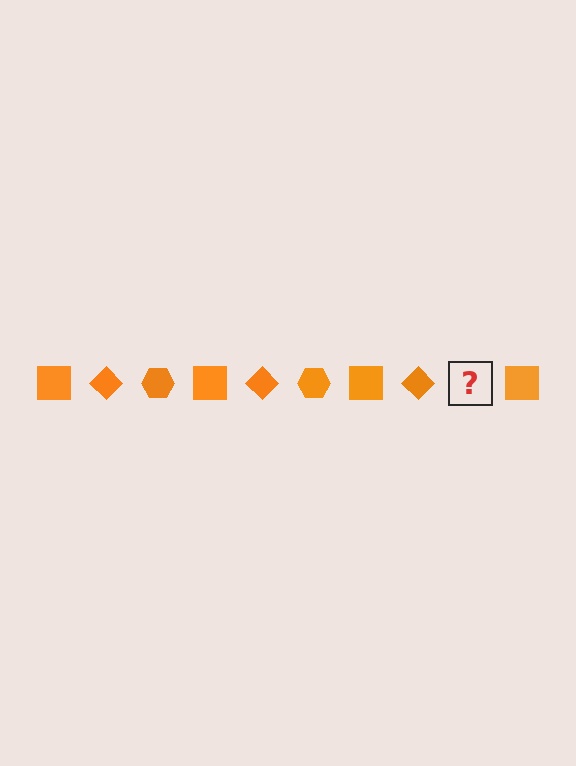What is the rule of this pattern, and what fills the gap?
The rule is that the pattern cycles through square, diamond, hexagon shapes in orange. The gap should be filled with an orange hexagon.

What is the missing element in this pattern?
The missing element is an orange hexagon.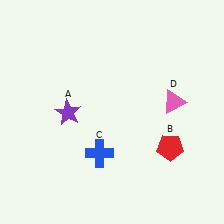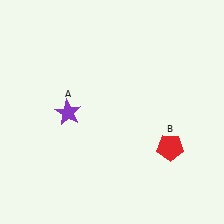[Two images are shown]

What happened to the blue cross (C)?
The blue cross (C) was removed in Image 2. It was in the bottom-left area of Image 1.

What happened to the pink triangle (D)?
The pink triangle (D) was removed in Image 2. It was in the top-right area of Image 1.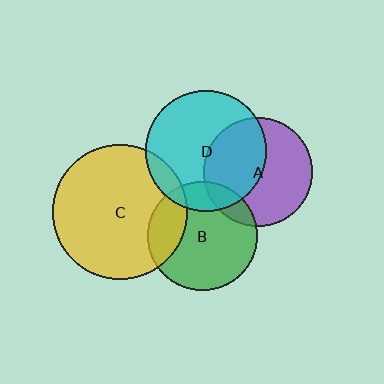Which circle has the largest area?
Circle C (yellow).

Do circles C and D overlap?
Yes.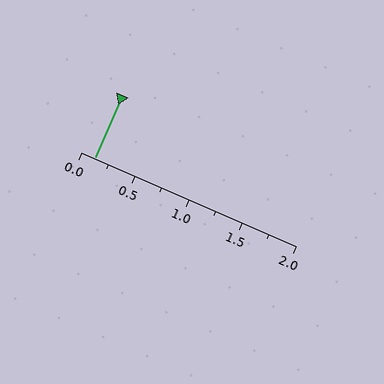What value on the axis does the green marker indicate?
The marker indicates approximately 0.12.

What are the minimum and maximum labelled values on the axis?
The axis runs from 0.0 to 2.0.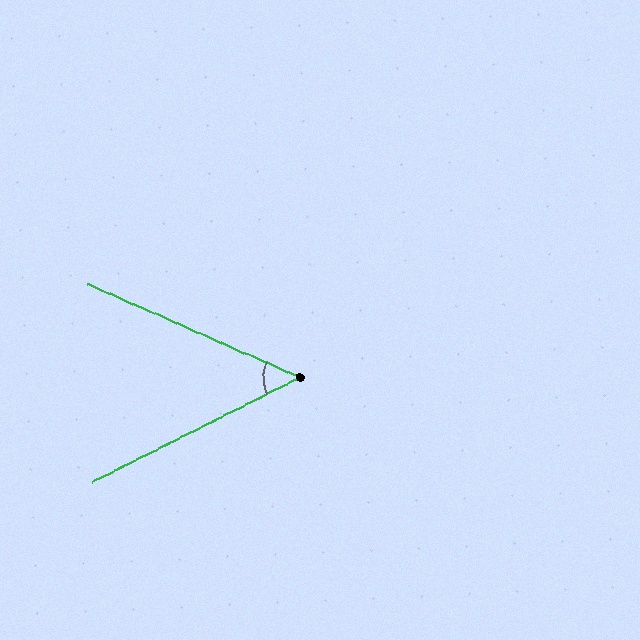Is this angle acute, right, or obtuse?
It is acute.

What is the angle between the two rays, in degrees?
Approximately 51 degrees.